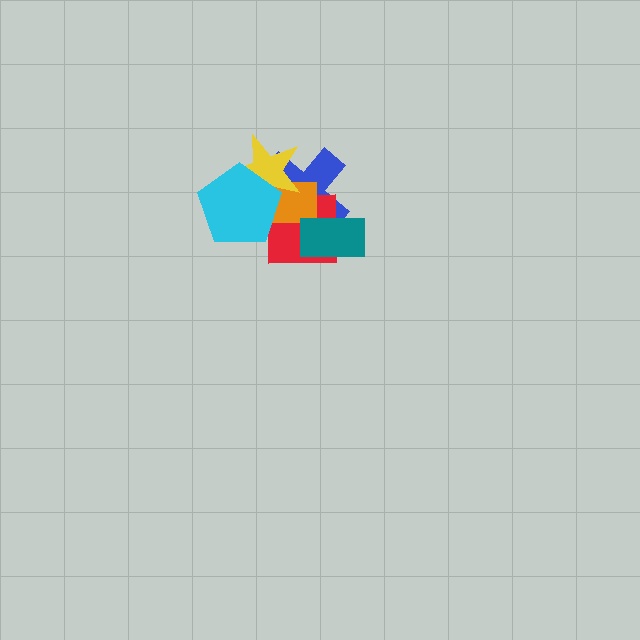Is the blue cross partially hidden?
Yes, it is partially covered by another shape.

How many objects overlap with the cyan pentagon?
4 objects overlap with the cyan pentagon.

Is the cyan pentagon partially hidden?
No, no other shape covers it.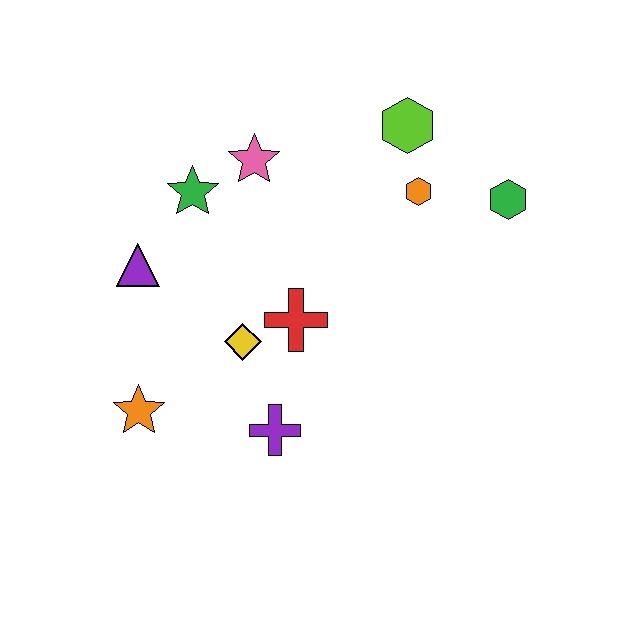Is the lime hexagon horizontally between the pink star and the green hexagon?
Yes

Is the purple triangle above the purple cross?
Yes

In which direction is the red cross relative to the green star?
The red cross is below the green star.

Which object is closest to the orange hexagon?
The lime hexagon is closest to the orange hexagon.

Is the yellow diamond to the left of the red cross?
Yes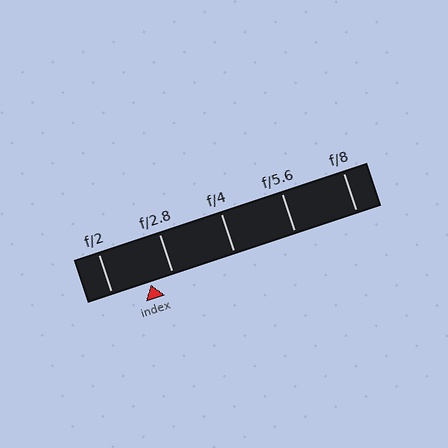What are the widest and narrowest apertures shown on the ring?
The widest aperture shown is f/2 and the narrowest is f/8.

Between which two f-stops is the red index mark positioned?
The index mark is between f/2 and f/2.8.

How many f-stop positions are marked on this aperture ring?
There are 5 f-stop positions marked.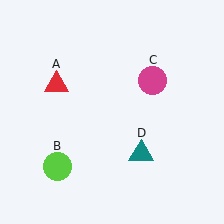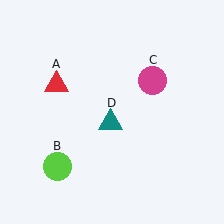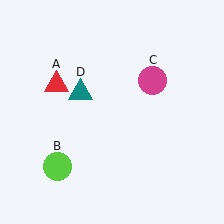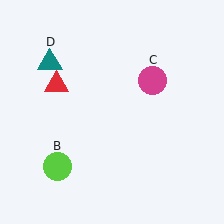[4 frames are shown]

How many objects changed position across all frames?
1 object changed position: teal triangle (object D).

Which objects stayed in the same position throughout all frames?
Red triangle (object A) and lime circle (object B) and magenta circle (object C) remained stationary.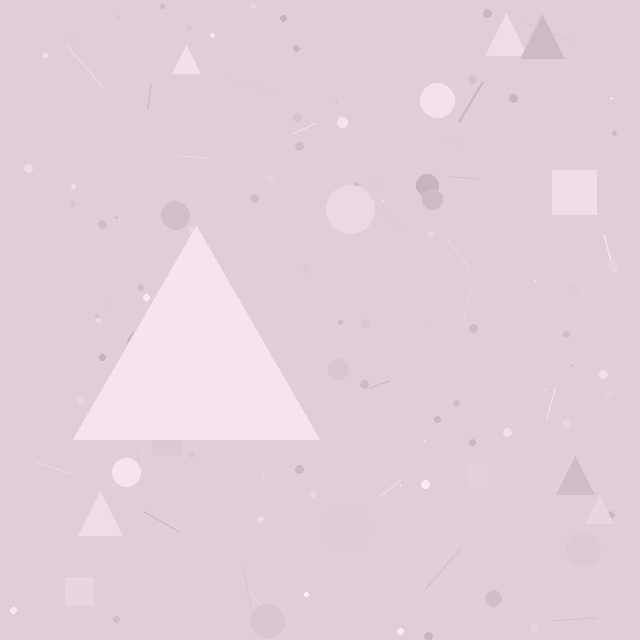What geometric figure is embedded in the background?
A triangle is embedded in the background.